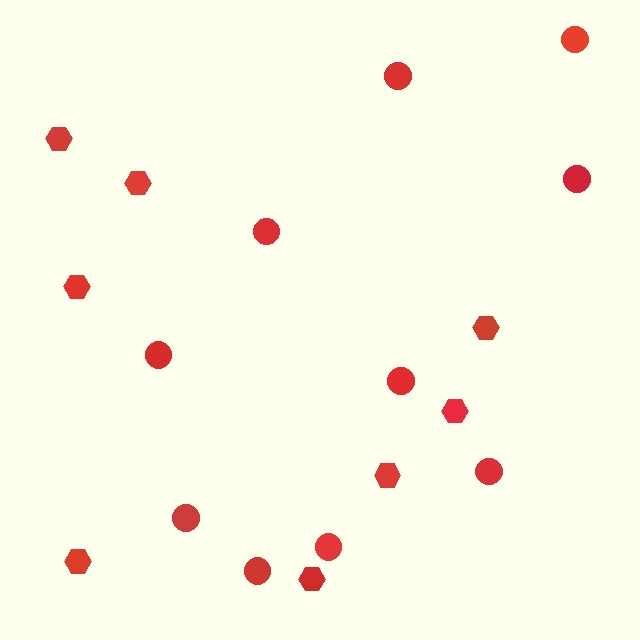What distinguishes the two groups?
There are 2 groups: one group of hexagons (8) and one group of circles (10).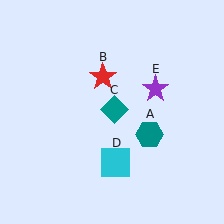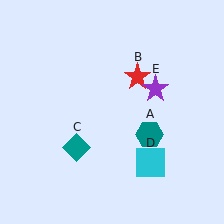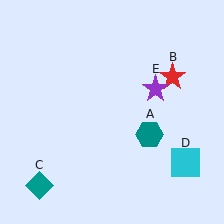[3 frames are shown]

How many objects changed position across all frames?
3 objects changed position: red star (object B), teal diamond (object C), cyan square (object D).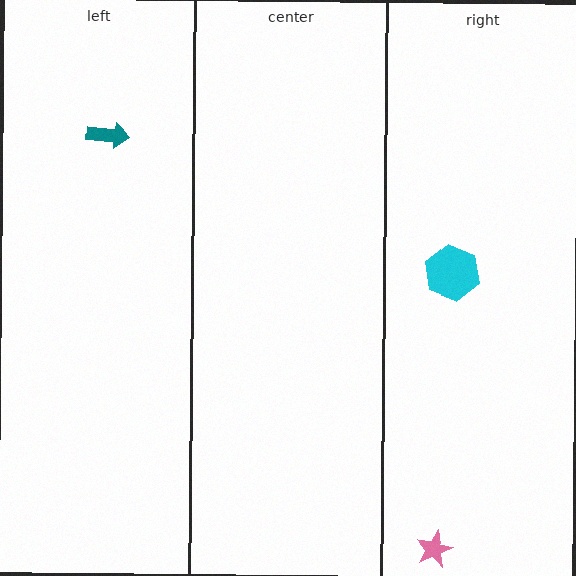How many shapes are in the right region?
2.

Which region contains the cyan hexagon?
The right region.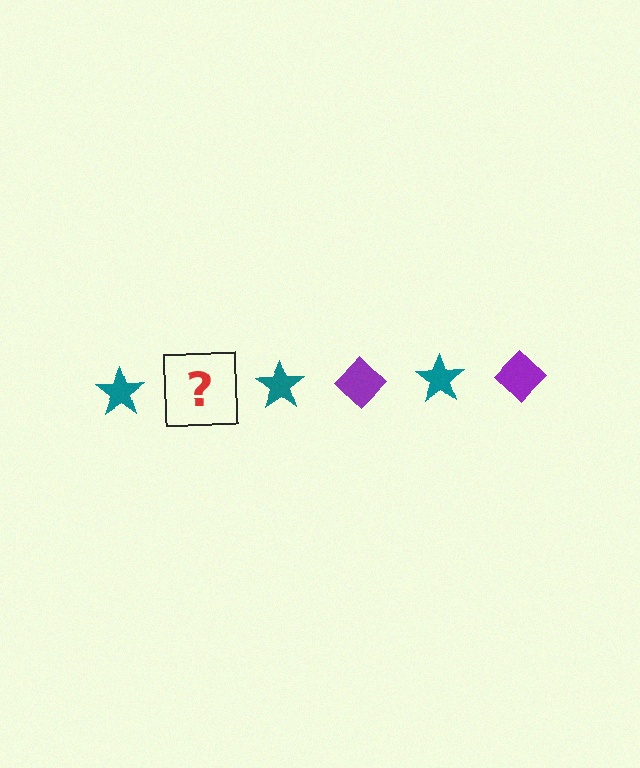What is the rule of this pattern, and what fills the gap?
The rule is that the pattern alternates between teal star and purple diamond. The gap should be filled with a purple diamond.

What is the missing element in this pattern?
The missing element is a purple diamond.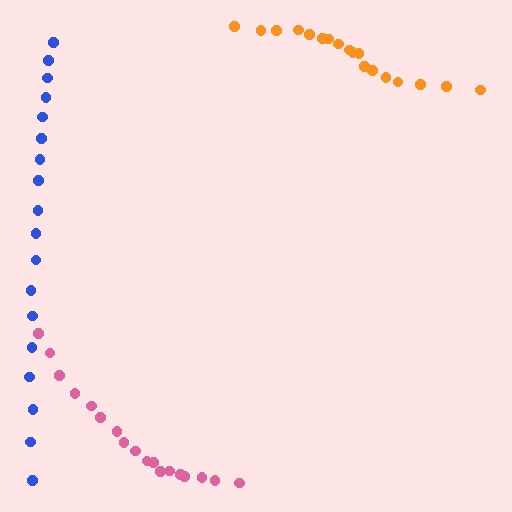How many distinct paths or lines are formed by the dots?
There are 3 distinct paths.